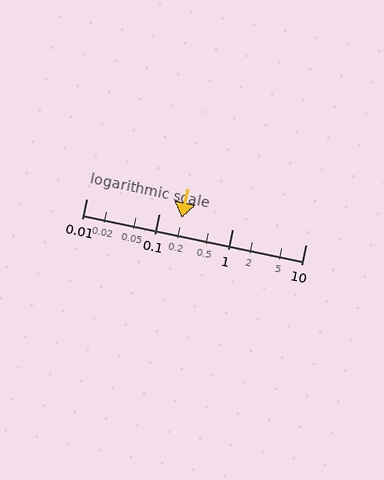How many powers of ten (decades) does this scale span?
The scale spans 3 decades, from 0.01 to 10.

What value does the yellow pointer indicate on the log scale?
The pointer indicates approximately 0.2.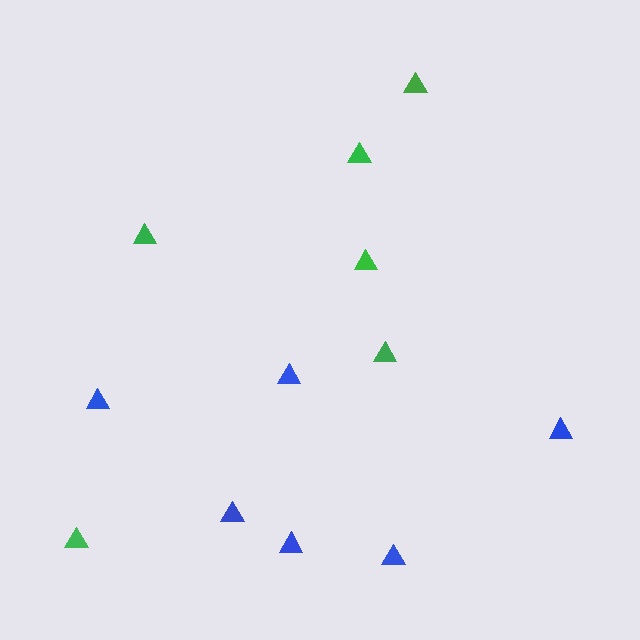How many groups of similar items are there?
There are 2 groups: one group of green triangles (6) and one group of blue triangles (6).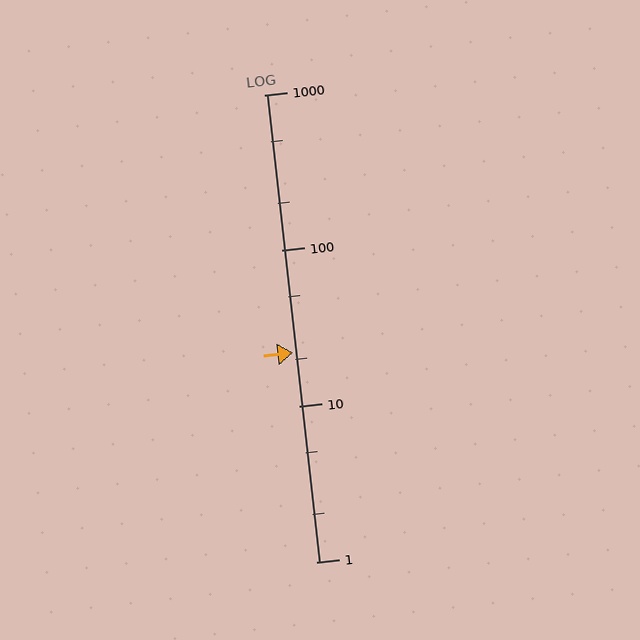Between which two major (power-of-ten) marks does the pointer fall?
The pointer is between 10 and 100.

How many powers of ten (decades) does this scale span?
The scale spans 3 decades, from 1 to 1000.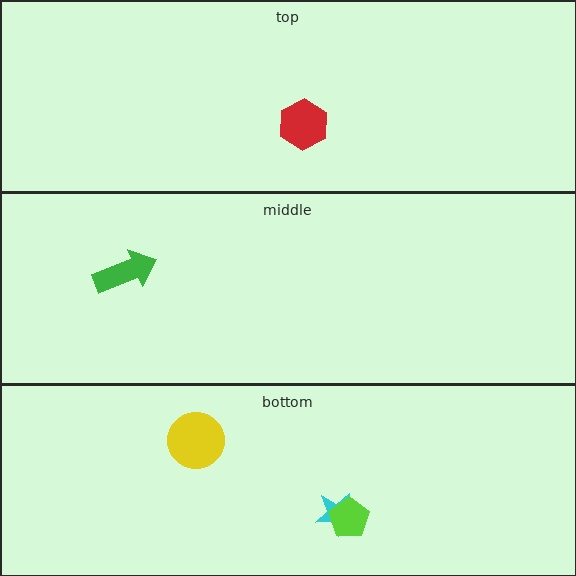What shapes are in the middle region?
The green arrow.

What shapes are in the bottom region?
The cyan star, the yellow circle, the lime pentagon.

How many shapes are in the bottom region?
3.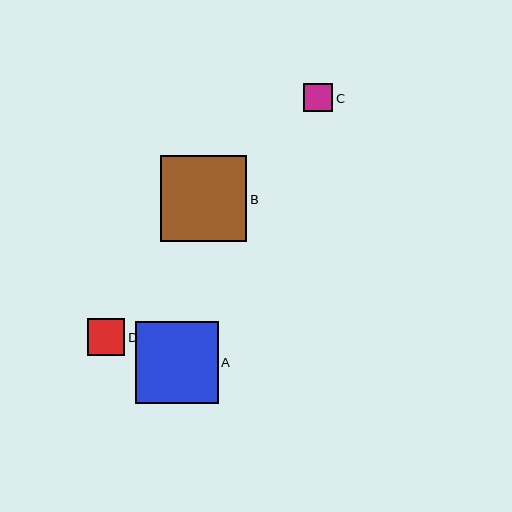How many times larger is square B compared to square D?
Square B is approximately 2.3 times the size of square D.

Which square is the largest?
Square B is the largest with a size of approximately 86 pixels.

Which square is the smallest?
Square C is the smallest with a size of approximately 29 pixels.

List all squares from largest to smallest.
From largest to smallest: B, A, D, C.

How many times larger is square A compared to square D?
Square A is approximately 2.2 times the size of square D.